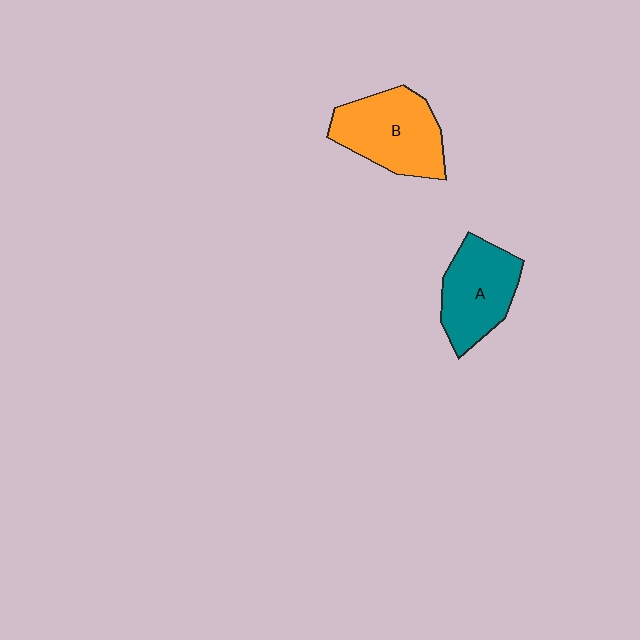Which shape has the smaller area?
Shape A (teal).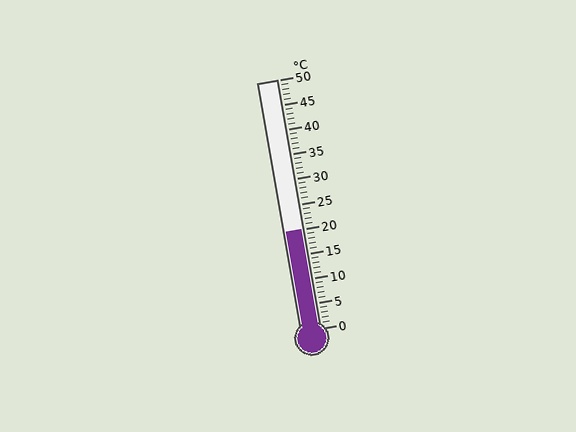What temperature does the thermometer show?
The thermometer shows approximately 20°C.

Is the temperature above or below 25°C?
The temperature is below 25°C.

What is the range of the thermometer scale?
The thermometer scale ranges from 0°C to 50°C.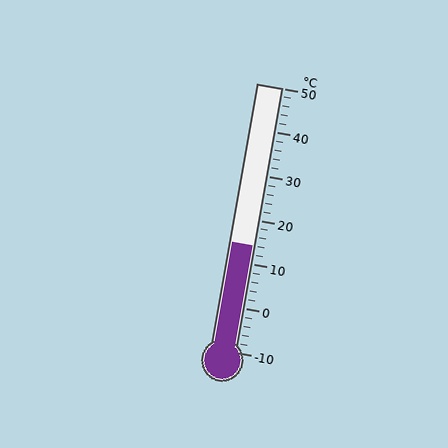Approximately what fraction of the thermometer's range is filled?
The thermometer is filled to approximately 40% of its range.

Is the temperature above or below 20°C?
The temperature is below 20°C.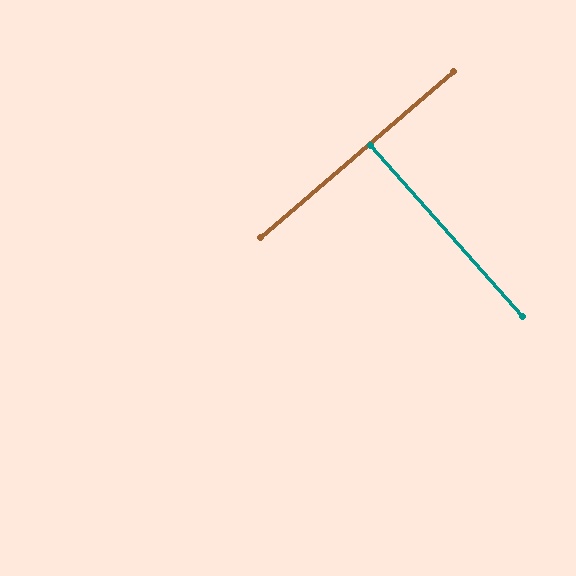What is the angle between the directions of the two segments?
Approximately 89 degrees.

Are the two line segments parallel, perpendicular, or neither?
Perpendicular — they meet at approximately 89°.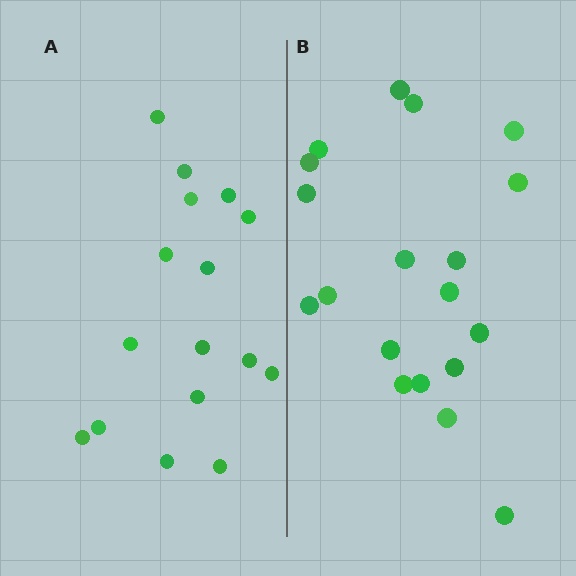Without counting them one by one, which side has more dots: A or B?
Region B (the right region) has more dots.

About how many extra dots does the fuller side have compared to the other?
Region B has just a few more — roughly 2 or 3 more dots than region A.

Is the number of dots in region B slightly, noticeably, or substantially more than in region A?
Region B has only slightly more — the two regions are fairly close. The ratio is roughly 1.2 to 1.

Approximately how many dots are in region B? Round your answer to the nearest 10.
About 20 dots. (The exact count is 19, which rounds to 20.)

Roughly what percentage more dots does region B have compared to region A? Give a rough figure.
About 20% more.